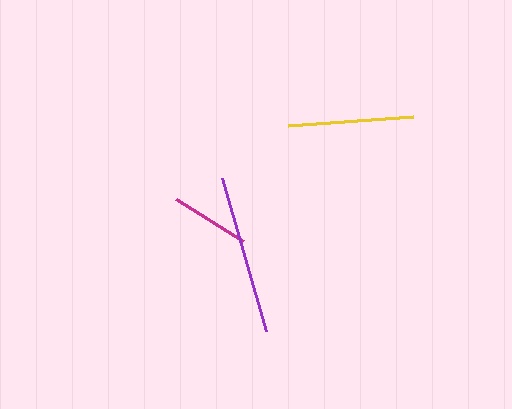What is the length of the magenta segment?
The magenta segment is approximately 79 pixels long.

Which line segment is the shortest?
The magenta line is the shortest at approximately 79 pixels.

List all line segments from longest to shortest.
From longest to shortest: purple, yellow, magenta.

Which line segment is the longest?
The purple line is the longest at approximately 159 pixels.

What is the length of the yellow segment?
The yellow segment is approximately 126 pixels long.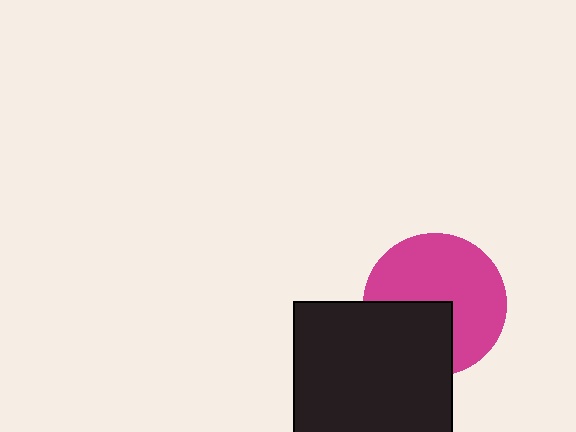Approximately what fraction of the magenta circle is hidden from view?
Roughly 35% of the magenta circle is hidden behind the black square.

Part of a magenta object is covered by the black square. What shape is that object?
It is a circle.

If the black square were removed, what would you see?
You would see the complete magenta circle.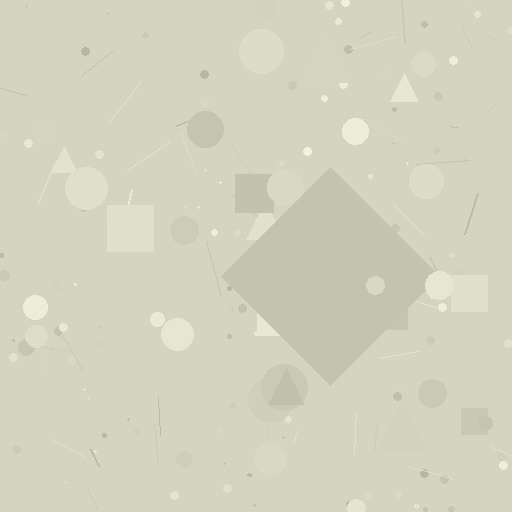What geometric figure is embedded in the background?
A diamond is embedded in the background.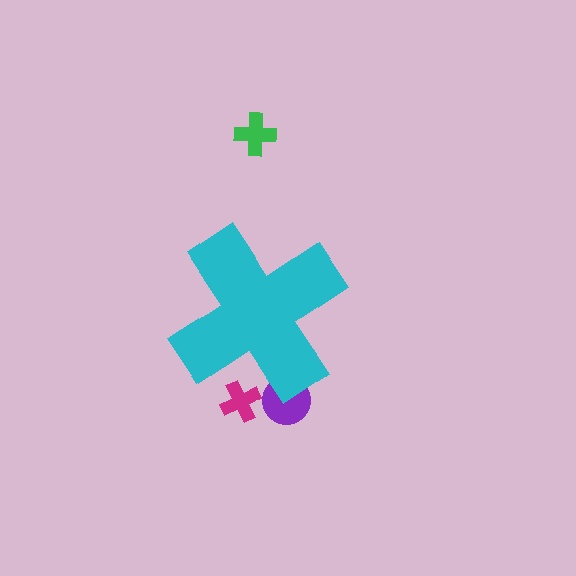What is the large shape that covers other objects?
A cyan cross.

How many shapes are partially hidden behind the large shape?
2 shapes are partially hidden.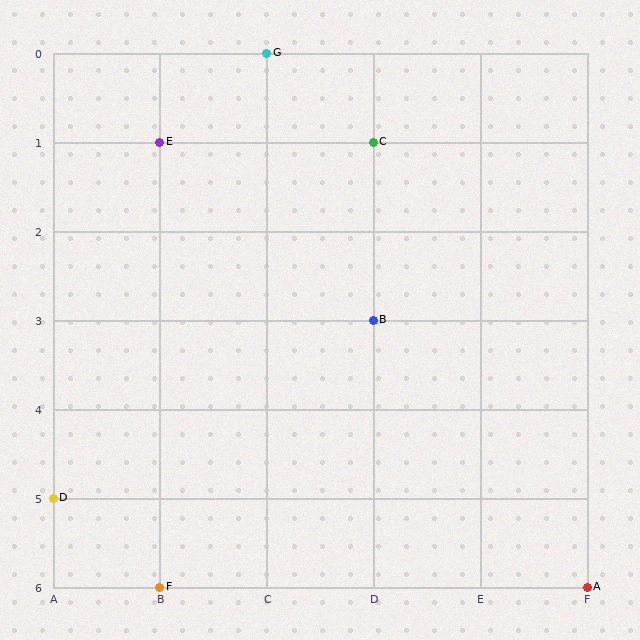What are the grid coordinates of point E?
Point E is at grid coordinates (B, 1).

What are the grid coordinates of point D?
Point D is at grid coordinates (A, 5).